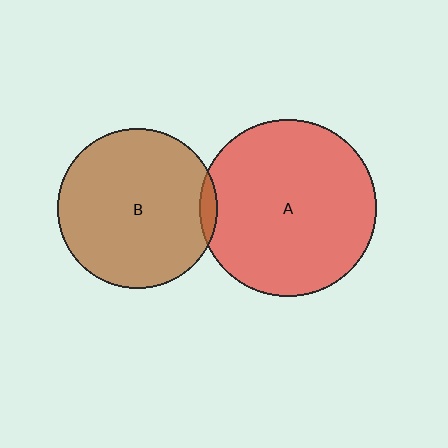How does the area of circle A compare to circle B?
Approximately 1.2 times.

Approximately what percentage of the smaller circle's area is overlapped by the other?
Approximately 5%.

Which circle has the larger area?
Circle A (red).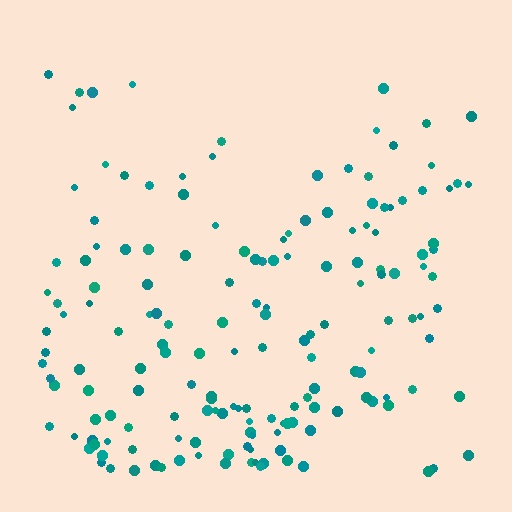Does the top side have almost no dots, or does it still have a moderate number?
Still a moderate number, just noticeably fewer than the bottom.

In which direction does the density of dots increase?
From top to bottom, with the bottom side densest.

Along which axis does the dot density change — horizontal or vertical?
Vertical.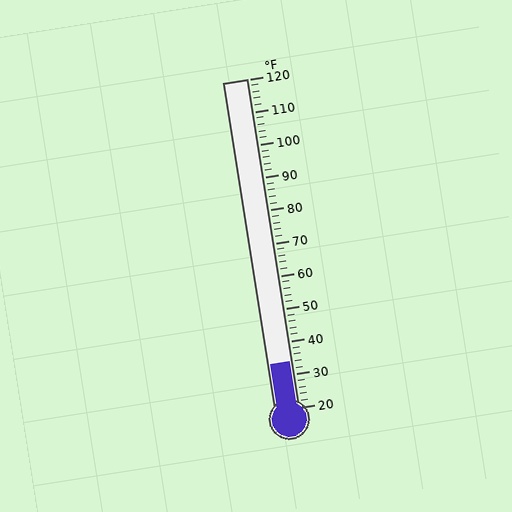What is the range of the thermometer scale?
The thermometer scale ranges from 20°F to 120°F.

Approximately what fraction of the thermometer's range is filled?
The thermometer is filled to approximately 15% of its range.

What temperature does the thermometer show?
The thermometer shows approximately 34°F.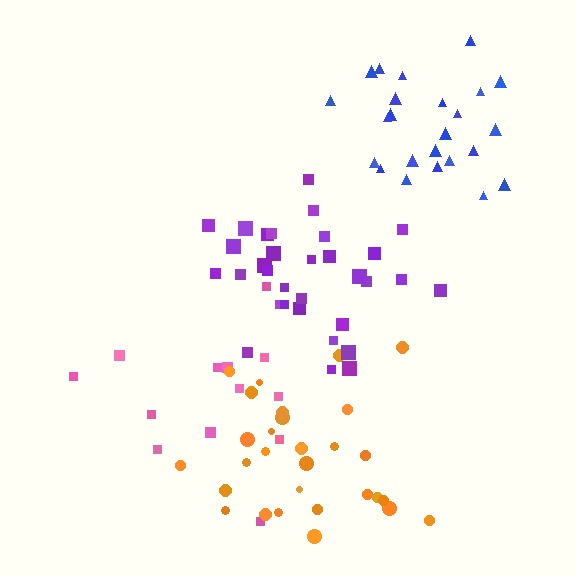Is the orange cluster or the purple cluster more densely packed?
Purple.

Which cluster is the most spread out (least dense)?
Pink.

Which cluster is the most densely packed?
Blue.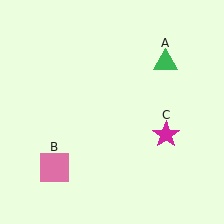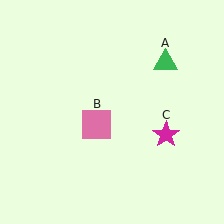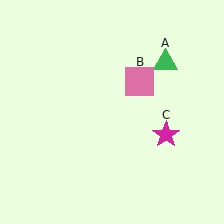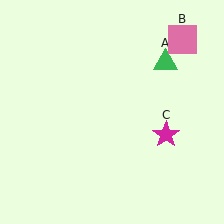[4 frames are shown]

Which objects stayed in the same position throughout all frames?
Green triangle (object A) and magenta star (object C) remained stationary.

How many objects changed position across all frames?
1 object changed position: pink square (object B).